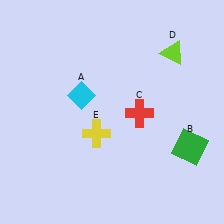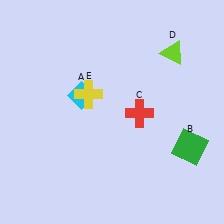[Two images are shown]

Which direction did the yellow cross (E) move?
The yellow cross (E) moved up.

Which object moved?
The yellow cross (E) moved up.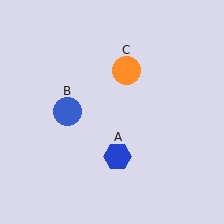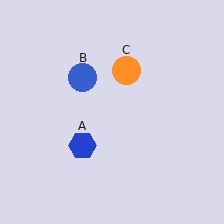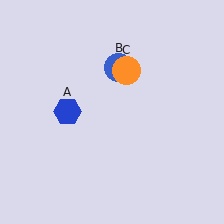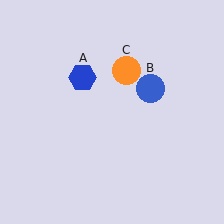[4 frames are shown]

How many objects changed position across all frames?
2 objects changed position: blue hexagon (object A), blue circle (object B).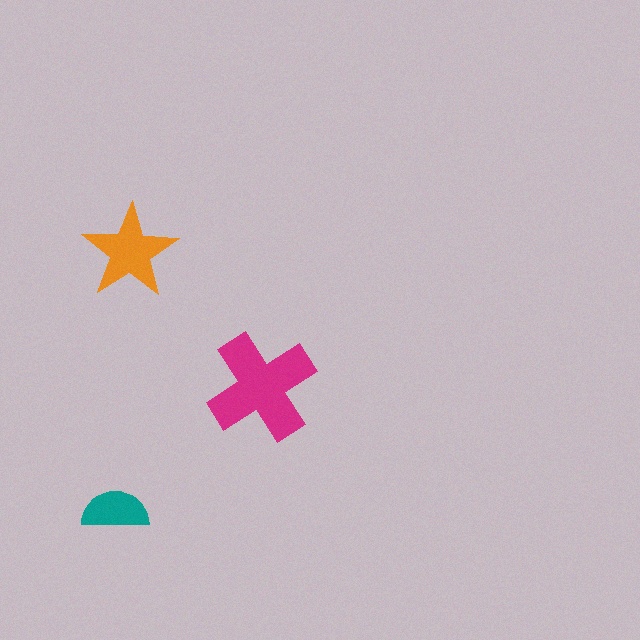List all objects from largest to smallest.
The magenta cross, the orange star, the teal semicircle.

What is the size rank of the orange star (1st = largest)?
2nd.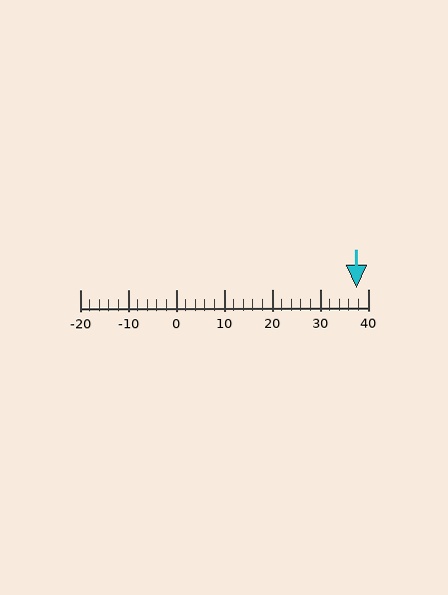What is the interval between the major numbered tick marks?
The major tick marks are spaced 10 units apart.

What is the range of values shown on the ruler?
The ruler shows values from -20 to 40.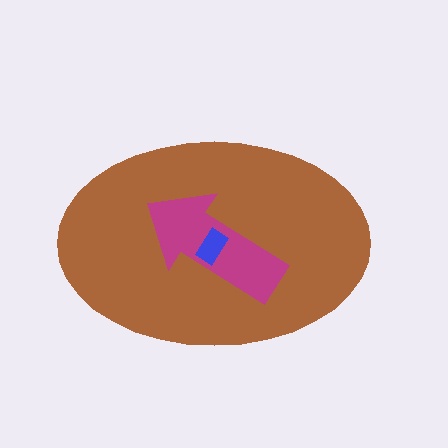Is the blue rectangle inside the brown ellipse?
Yes.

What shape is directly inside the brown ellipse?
The magenta arrow.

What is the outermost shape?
The brown ellipse.